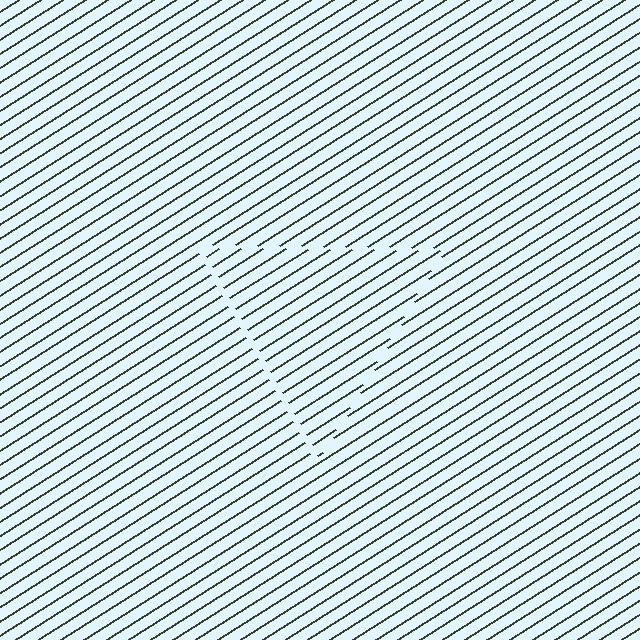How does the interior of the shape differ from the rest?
The interior of the shape contains the same grating, shifted by half a period — the contour is defined by the phase discontinuity where line-ends from the inner and outer gratings abut.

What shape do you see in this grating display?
An illusory triangle. The interior of the shape contains the same grating, shifted by half a period — the contour is defined by the phase discontinuity where line-ends from the inner and outer gratings abut.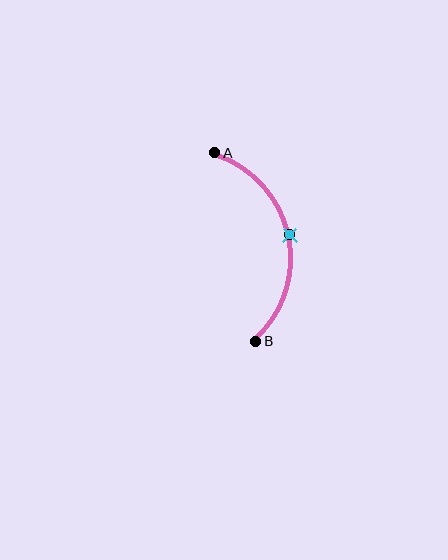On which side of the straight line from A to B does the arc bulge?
The arc bulges to the right of the straight line connecting A and B.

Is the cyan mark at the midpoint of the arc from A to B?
Yes. The cyan mark lies on the arc at equal arc-length from both A and B — it is the arc midpoint.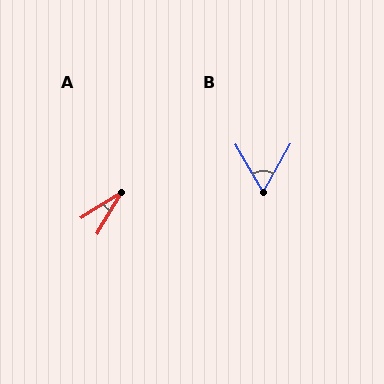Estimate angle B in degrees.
Approximately 59 degrees.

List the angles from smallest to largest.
A (27°), B (59°).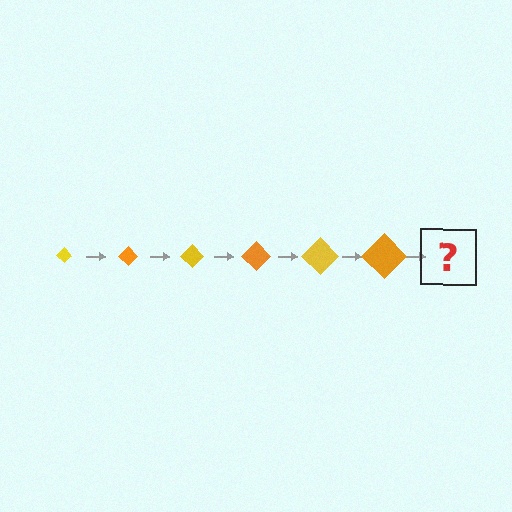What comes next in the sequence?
The next element should be a yellow diamond, larger than the previous one.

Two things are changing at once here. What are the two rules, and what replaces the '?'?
The two rules are that the diamond grows larger each step and the color cycles through yellow and orange. The '?' should be a yellow diamond, larger than the previous one.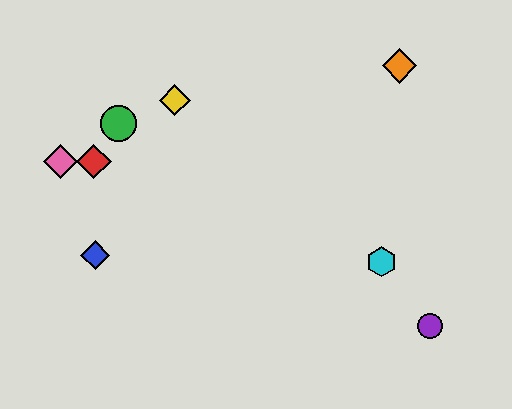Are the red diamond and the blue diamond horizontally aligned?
No, the red diamond is at y≈162 and the blue diamond is at y≈255.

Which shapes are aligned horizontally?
The red diamond, the pink diamond are aligned horizontally.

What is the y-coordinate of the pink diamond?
The pink diamond is at y≈162.